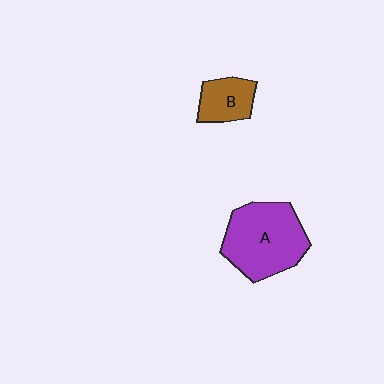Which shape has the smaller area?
Shape B (brown).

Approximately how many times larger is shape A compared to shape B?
Approximately 2.2 times.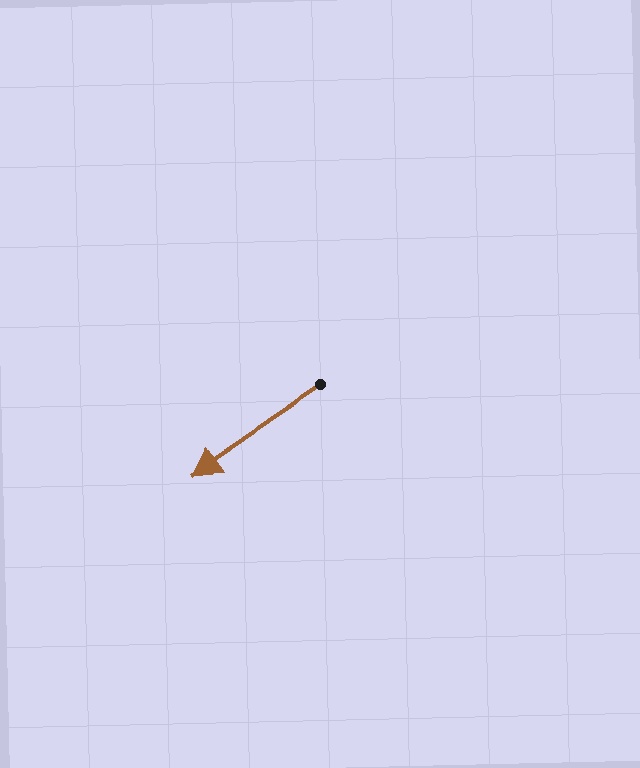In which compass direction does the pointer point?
Southwest.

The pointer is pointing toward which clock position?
Roughly 8 o'clock.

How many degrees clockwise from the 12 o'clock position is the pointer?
Approximately 236 degrees.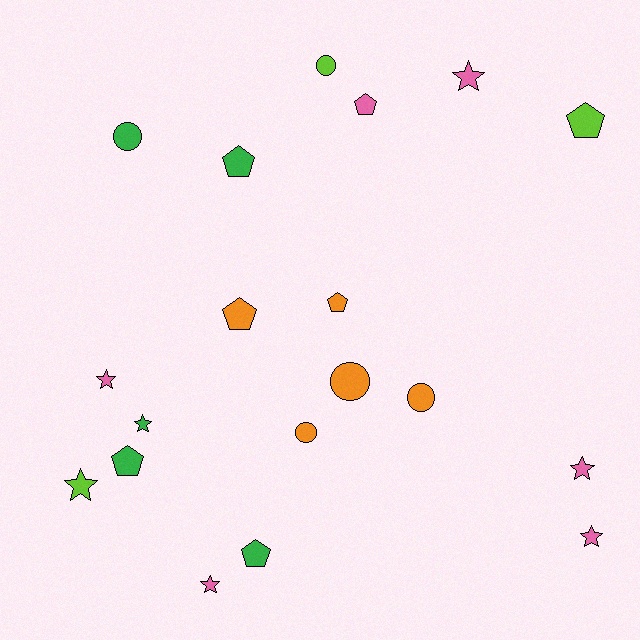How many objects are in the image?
There are 19 objects.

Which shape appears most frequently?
Pentagon, with 7 objects.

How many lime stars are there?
There is 1 lime star.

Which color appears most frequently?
Pink, with 6 objects.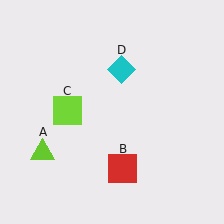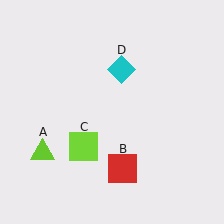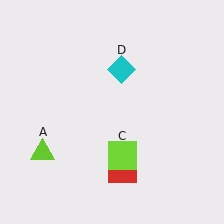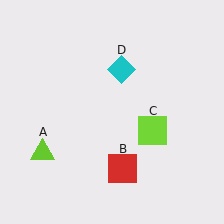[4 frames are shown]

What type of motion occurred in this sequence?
The lime square (object C) rotated counterclockwise around the center of the scene.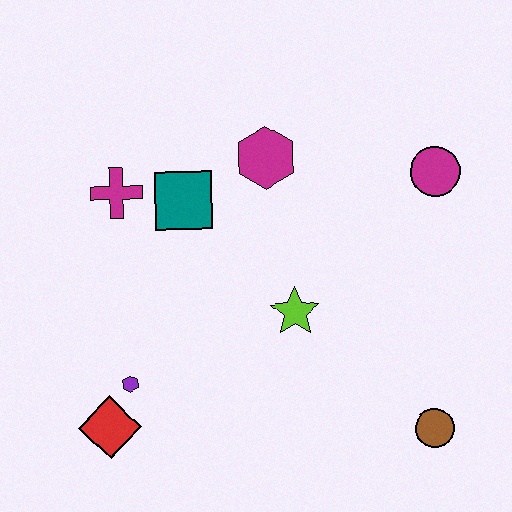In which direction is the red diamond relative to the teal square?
The red diamond is below the teal square.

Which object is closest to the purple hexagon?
The red diamond is closest to the purple hexagon.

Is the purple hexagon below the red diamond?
No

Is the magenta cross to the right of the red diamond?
Yes